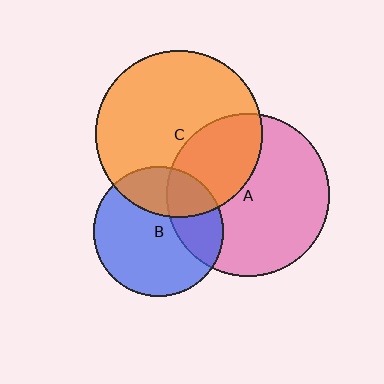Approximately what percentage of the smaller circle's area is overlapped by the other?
Approximately 30%.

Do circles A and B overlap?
Yes.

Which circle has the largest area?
Circle C (orange).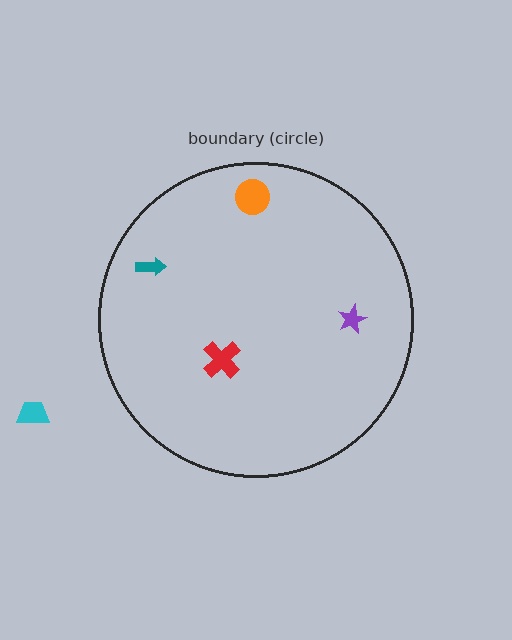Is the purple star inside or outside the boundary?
Inside.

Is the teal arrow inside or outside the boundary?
Inside.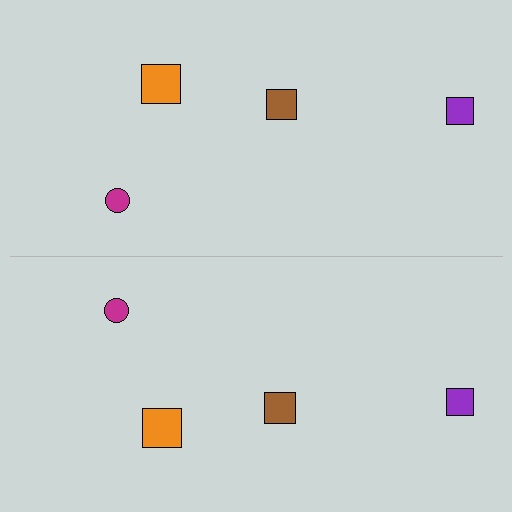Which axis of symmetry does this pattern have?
The pattern has a horizontal axis of symmetry running through the center of the image.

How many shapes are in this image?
There are 8 shapes in this image.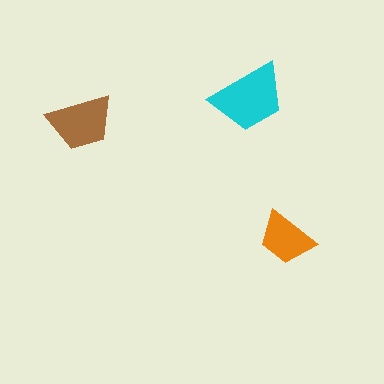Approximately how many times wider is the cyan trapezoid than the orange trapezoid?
About 1.5 times wider.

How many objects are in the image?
There are 3 objects in the image.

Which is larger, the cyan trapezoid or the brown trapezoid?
The cyan one.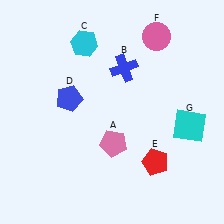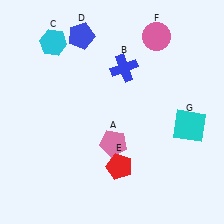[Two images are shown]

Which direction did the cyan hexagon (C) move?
The cyan hexagon (C) moved left.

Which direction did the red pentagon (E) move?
The red pentagon (E) moved left.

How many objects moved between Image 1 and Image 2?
3 objects moved between the two images.